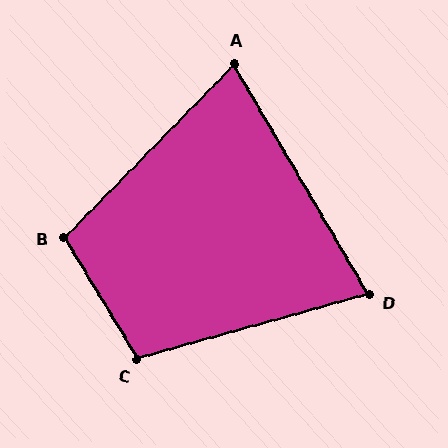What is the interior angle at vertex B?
Approximately 105 degrees (obtuse).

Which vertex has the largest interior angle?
C, at approximately 106 degrees.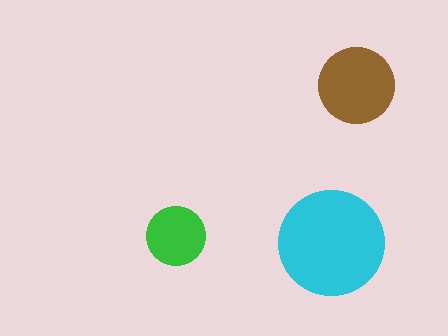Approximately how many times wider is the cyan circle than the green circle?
About 2 times wider.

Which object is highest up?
The brown circle is topmost.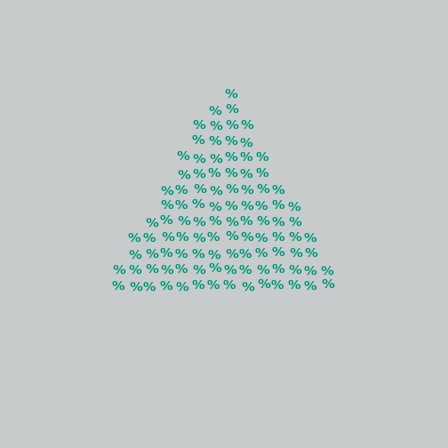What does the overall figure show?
The overall figure shows a triangle.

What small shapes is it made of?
It is made of small percent signs.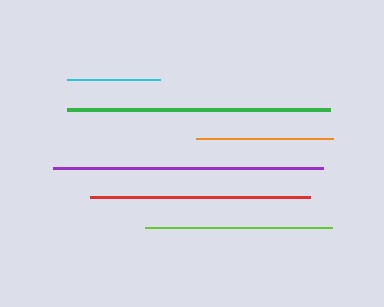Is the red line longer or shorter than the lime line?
The red line is longer than the lime line.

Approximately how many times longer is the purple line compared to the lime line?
The purple line is approximately 1.4 times the length of the lime line.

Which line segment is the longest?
The purple line is the longest at approximately 270 pixels.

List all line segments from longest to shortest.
From longest to shortest: purple, green, red, lime, orange, cyan.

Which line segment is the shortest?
The cyan line is the shortest at approximately 92 pixels.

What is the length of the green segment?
The green segment is approximately 263 pixels long.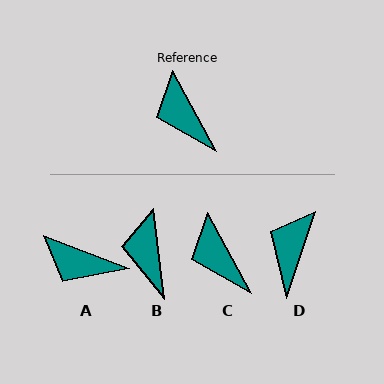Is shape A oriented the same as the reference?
No, it is off by about 41 degrees.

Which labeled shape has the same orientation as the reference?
C.